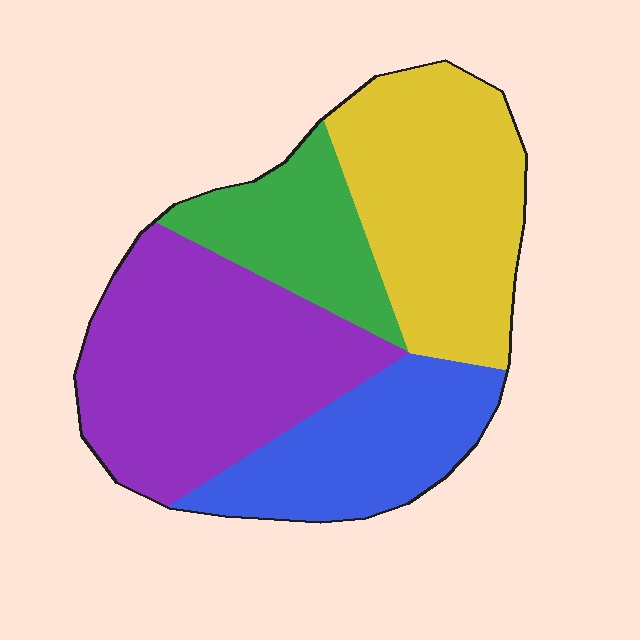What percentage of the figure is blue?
Blue covers around 20% of the figure.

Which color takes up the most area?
Purple, at roughly 35%.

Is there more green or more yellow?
Yellow.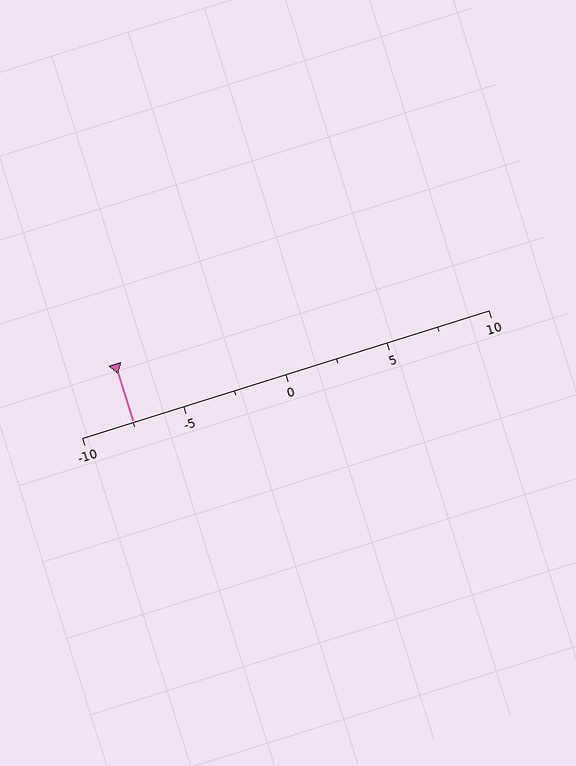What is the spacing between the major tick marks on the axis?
The major ticks are spaced 5 apart.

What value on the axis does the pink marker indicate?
The marker indicates approximately -7.5.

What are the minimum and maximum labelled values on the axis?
The axis runs from -10 to 10.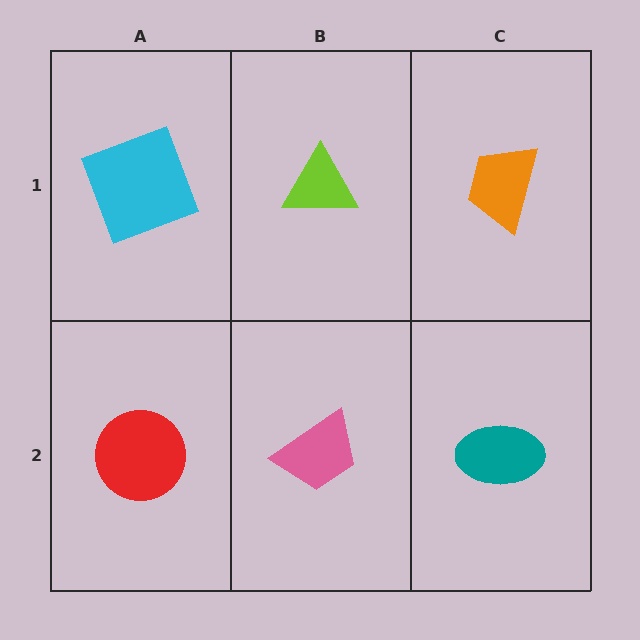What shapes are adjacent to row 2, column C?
An orange trapezoid (row 1, column C), a pink trapezoid (row 2, column B).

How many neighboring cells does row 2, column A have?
2.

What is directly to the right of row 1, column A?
A lime triangle.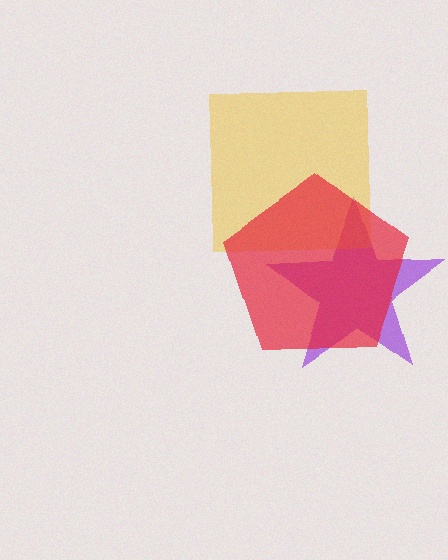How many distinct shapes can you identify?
There are 3 distinct shapes: a purple star, a yellow square, a red pentagon.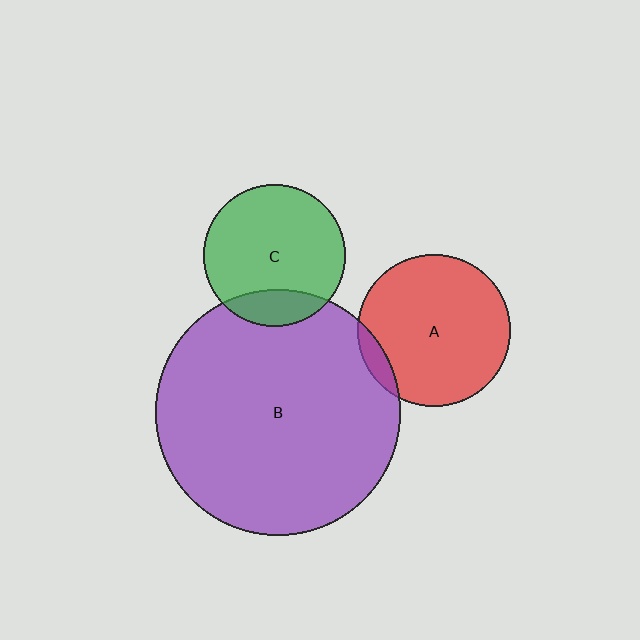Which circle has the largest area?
Circle B (purple).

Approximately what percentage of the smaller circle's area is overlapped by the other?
Approximately 10%.